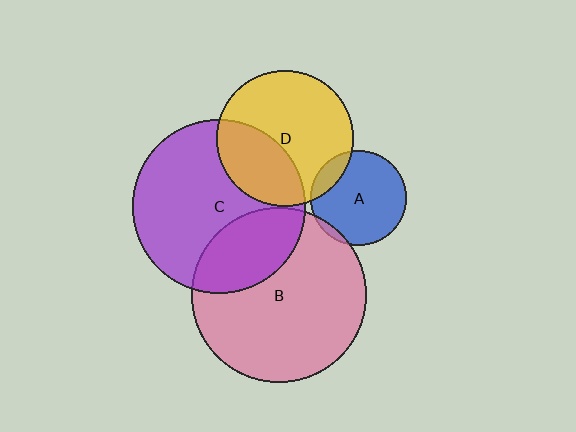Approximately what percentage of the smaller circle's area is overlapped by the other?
Approximately 5%.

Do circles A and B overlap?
Yes.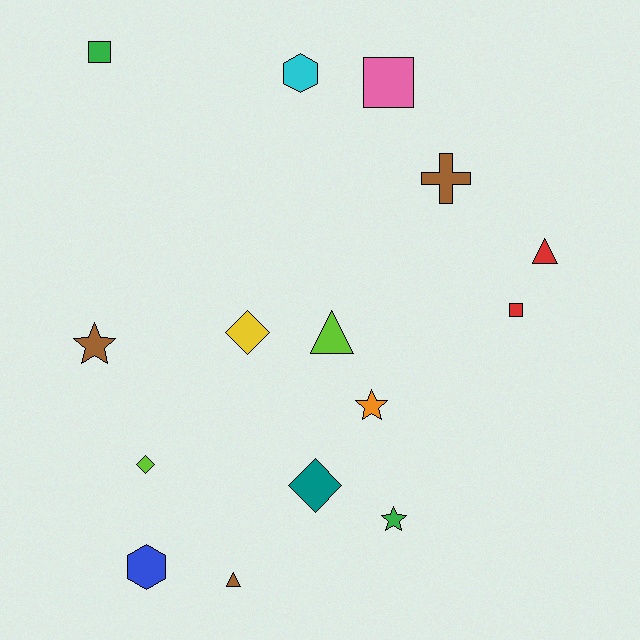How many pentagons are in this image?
There are no pentagons.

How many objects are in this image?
There are 15 objects.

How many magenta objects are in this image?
There are no magenta objects.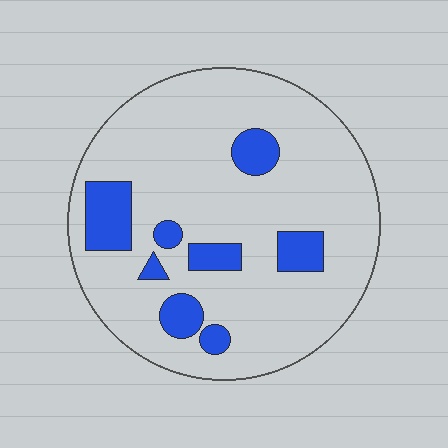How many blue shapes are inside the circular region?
8.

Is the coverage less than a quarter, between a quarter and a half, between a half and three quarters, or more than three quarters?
Less than a quarter.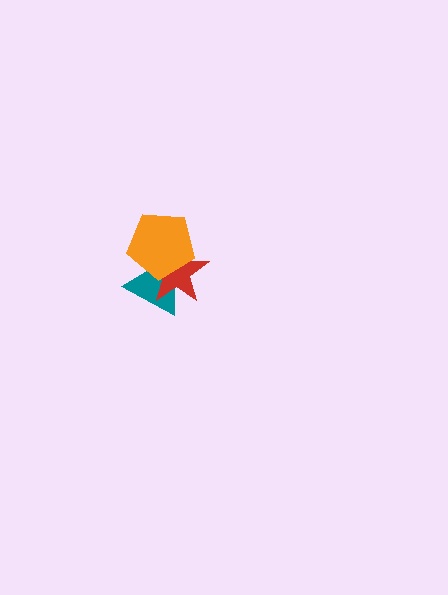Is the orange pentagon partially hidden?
No, no other shape covers it.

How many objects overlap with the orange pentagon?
2 objects overlap with the orange pentagon.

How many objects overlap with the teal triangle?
2 objects overlap with the teal triangle.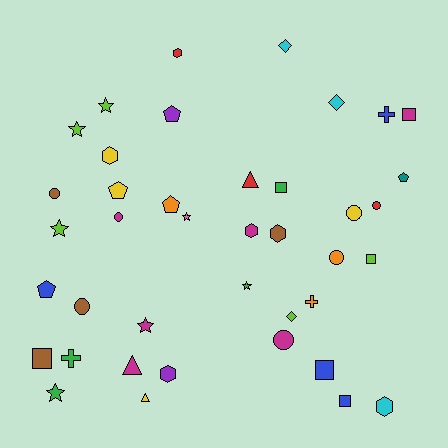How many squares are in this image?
There are 6 squares.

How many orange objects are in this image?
There are 3 orange objects.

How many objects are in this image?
There are 40 objects.